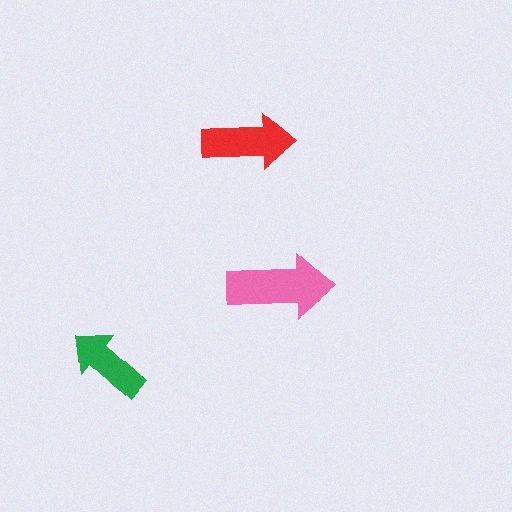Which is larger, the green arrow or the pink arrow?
The pink one.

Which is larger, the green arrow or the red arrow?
The red one.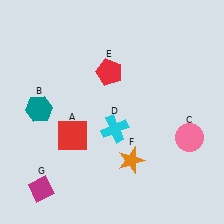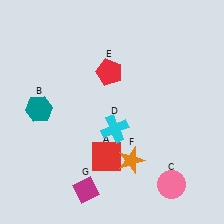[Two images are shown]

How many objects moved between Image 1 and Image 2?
3 objects moved between the two images.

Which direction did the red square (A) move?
The red square (A) moved right.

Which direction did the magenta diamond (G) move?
The magenta diamond (G) moved right.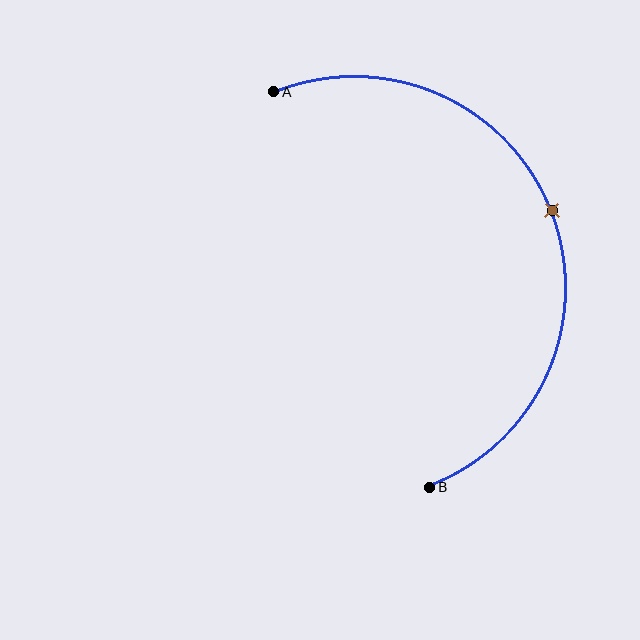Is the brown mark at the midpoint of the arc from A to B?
Yes. The brown mark lies on the arc at equal arc-length from both A and B — it is the arc midpoint.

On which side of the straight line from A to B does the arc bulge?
The arc bulges to the right of the straight line connecting A and B.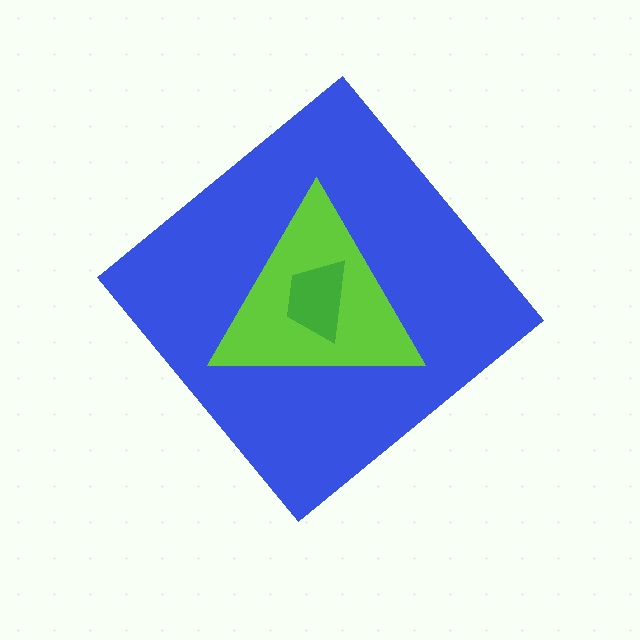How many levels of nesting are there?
3.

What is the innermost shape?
The green trapezoid.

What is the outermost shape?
The blue diamond.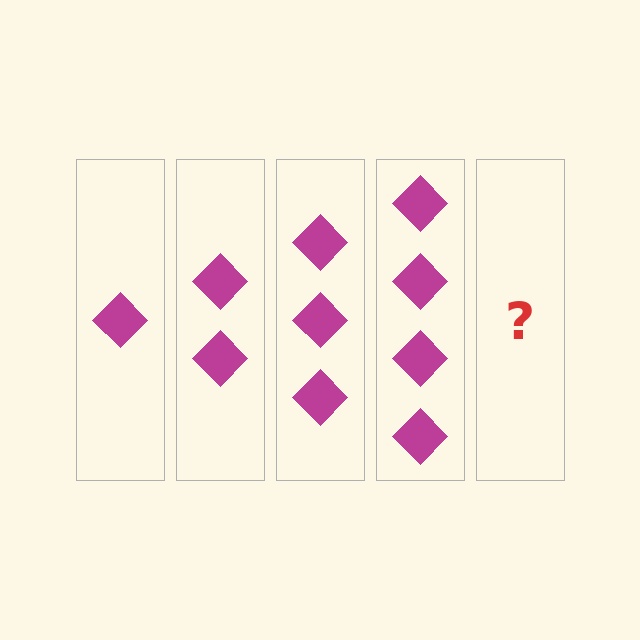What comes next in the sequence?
The next element should be 5 diamonds.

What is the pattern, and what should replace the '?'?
The pattern is that each step adds one more diamond. The '?' should be 5 diamonds.